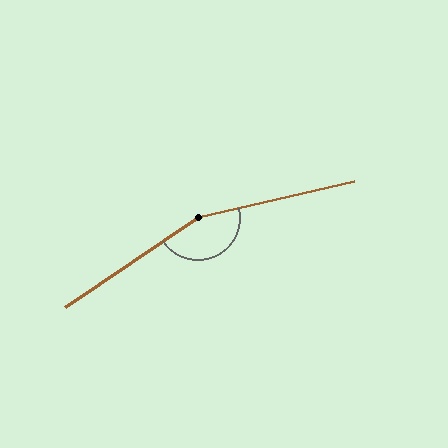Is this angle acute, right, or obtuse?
It is obtuse.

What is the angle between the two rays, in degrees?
Approximately 159 degrees.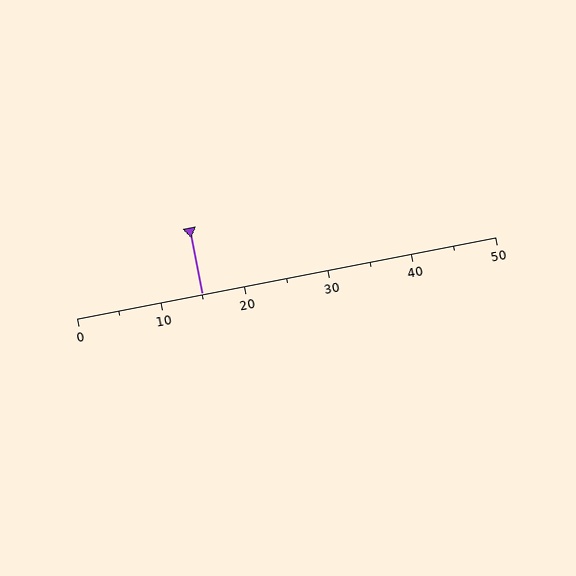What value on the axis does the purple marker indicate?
The marker indicates approximately 15.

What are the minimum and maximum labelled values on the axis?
The axis runs from 0 to 50.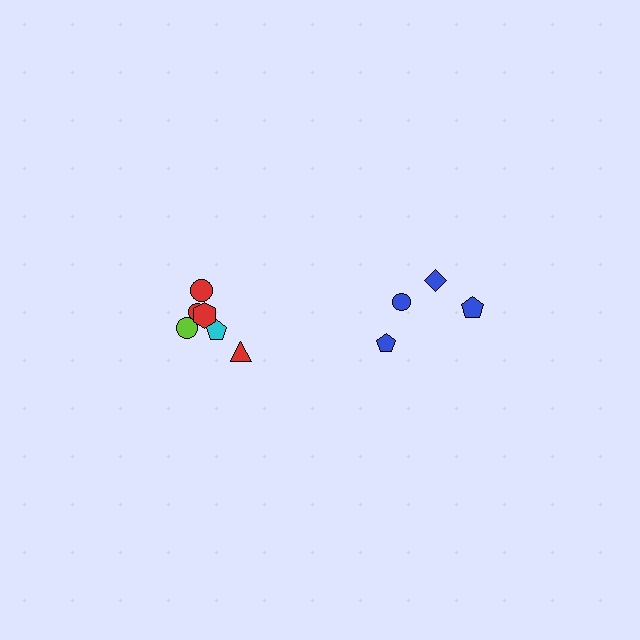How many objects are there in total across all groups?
There are 10 objects.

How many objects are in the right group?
There are 4 objects.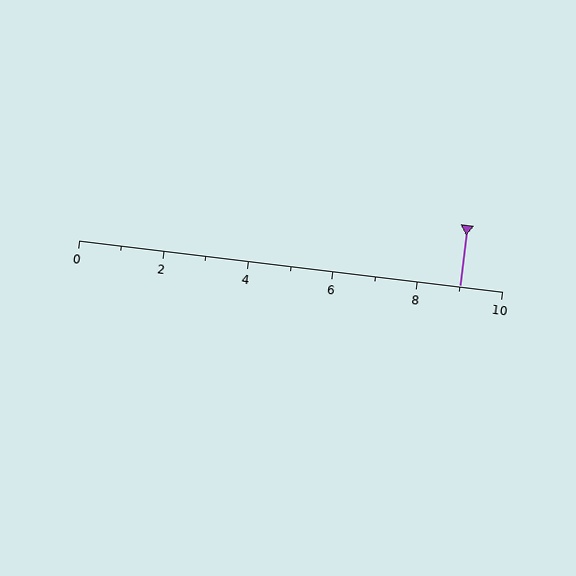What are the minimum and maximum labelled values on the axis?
The axis runs from 0 to 10.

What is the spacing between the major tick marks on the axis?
The major ticks are spaced 2 apart.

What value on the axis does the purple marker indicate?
The marker indicates approximately 9.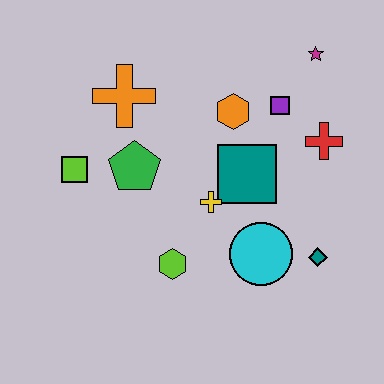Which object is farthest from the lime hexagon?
The magenta star is farthest from the lime hexagon.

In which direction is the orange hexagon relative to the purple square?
The orange hexagon is to the left of the purple square.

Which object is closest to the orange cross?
The green pentagon is closest to the orange cross.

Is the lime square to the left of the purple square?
Yes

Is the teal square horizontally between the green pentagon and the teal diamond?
Yes